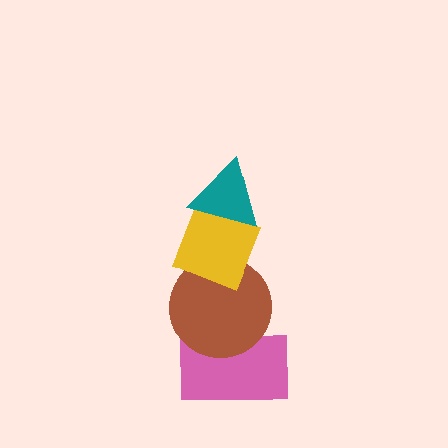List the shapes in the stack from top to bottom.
From top to bottom: the teal triangle, the yellow diamond, the brown circle, the pink rectangle.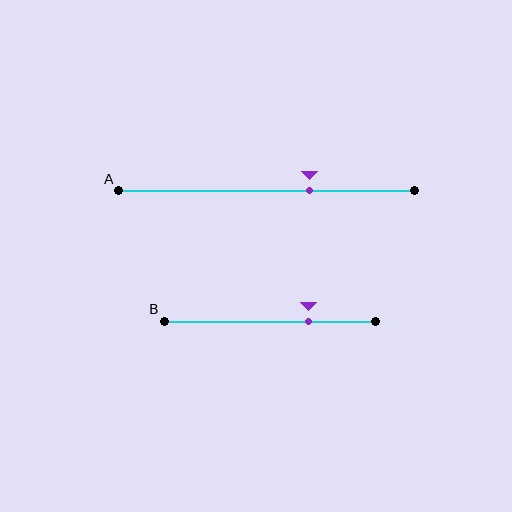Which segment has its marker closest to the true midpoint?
Segment A has its marker closest to the true midpoint.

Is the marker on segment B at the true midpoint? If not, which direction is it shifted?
No, the marker on segment B is shifted to the right by about 18% of the segment length.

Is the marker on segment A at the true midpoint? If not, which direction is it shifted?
No, the marker on segment A is shifted to the right by about 15% of the segment length.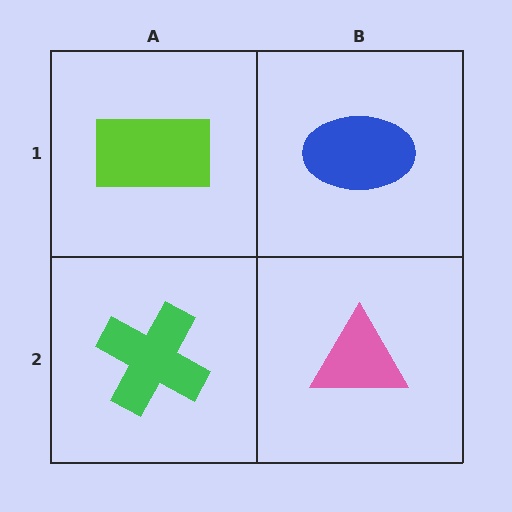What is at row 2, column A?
A green cross.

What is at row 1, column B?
A blue ellipse.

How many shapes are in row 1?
2 shapes.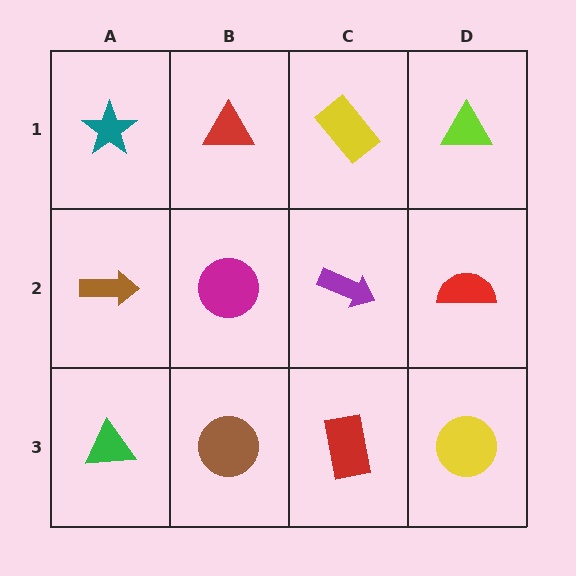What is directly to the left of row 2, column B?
A brown arrow.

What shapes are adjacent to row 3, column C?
A purple arrow (row 2, column C), a brown circle (row 3, column B), a yellow circle (row 3, column D).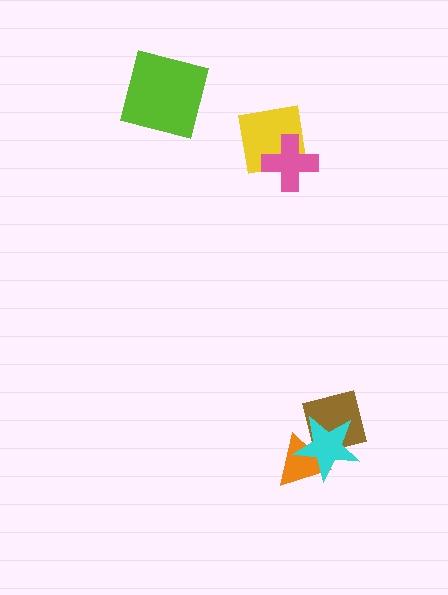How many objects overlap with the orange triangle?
2 objects overlap with the orange triangle.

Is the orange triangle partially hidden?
Yes, it is partially covered by another shape.